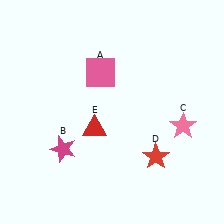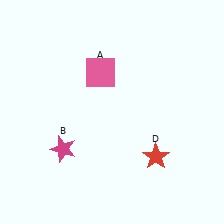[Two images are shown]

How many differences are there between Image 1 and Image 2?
There are 2 differences between the two images.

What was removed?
The red triangle (E), the pink star (C) were removed in Image 2.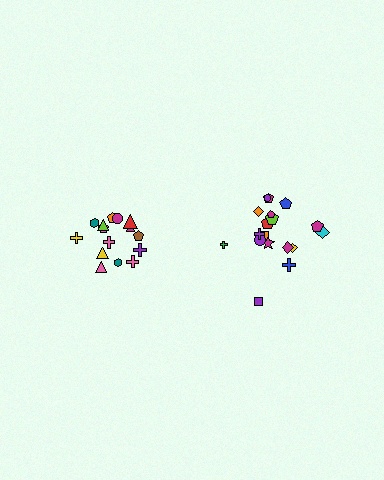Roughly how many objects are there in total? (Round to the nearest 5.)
Roughly 35 objects in total.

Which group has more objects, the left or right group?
The right group.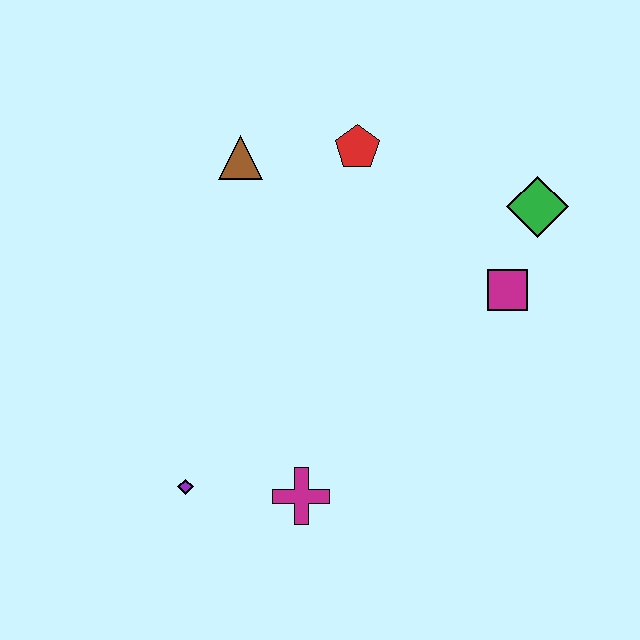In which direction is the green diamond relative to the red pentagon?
The green diamond is to the right of the red pentagon.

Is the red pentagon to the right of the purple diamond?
Yes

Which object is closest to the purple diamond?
The magenta cross is closest to the purple diamond.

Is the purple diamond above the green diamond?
No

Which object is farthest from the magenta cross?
The green diamond is farthest from the magenta cross.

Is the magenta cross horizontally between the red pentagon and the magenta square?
No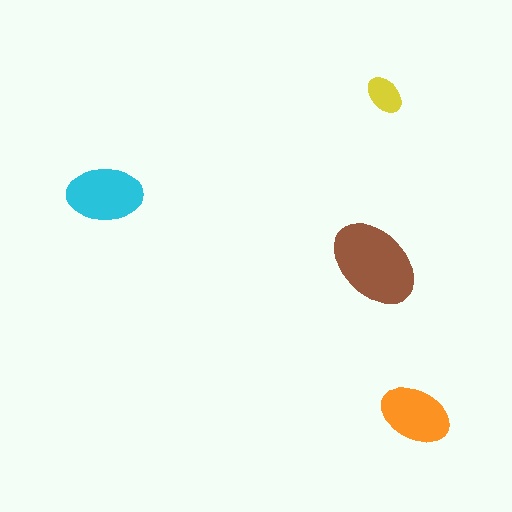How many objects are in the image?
There are 4 objects in the image.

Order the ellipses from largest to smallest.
the brown one, the cyan one, the orange one, the yellow one.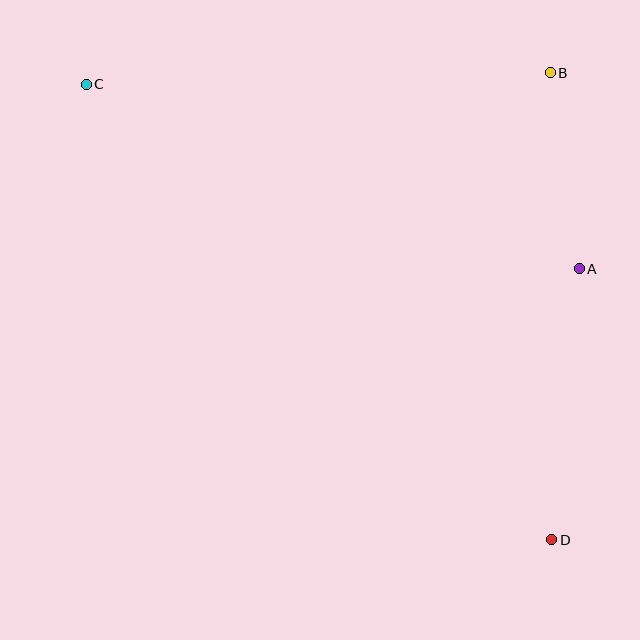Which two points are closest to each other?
Points A and B are closest to each other.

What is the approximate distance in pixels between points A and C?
The distance between A and C is approximately 527 pixels.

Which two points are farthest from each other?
Points C and D are farthest from each other.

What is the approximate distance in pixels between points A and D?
The distance between A and D is approximately 272 pixels.